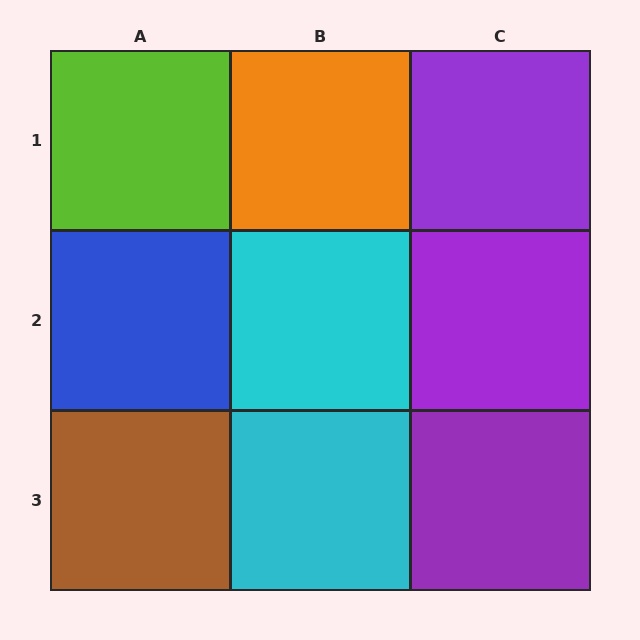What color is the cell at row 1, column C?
Purple.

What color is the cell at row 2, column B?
Cyan.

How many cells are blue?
1 cell is blue.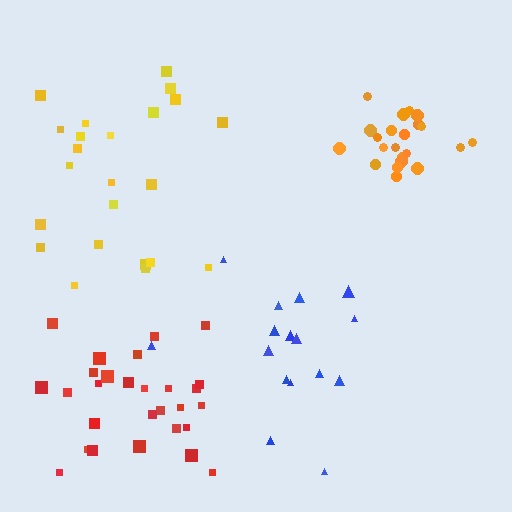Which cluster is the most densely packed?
Orange.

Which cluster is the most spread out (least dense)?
Blue.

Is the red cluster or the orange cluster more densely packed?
Orange.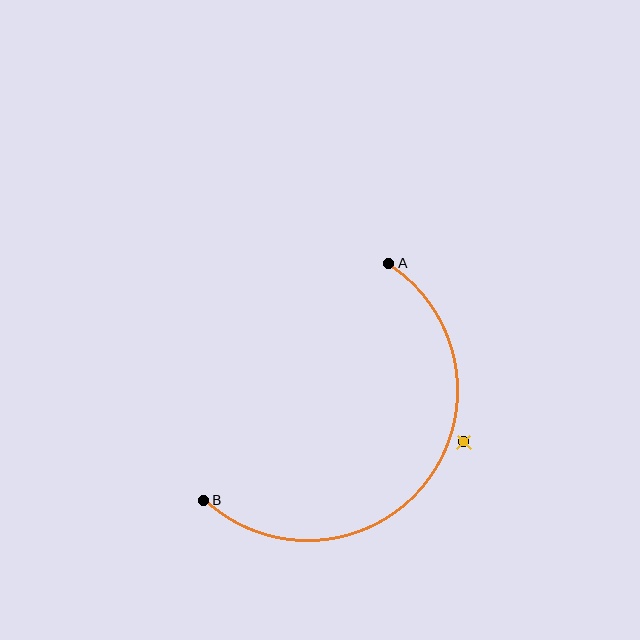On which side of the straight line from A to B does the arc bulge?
The arc bulges below and to the right of the straight line connecting A and B.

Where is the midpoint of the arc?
The arc midpoint is the point on the curve farthest from the straight line joining A and B. It sits below and to the right of that line.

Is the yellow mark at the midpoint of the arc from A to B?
No — the yellow mark does not lie on the arc at all. It sits slightly outside the curve.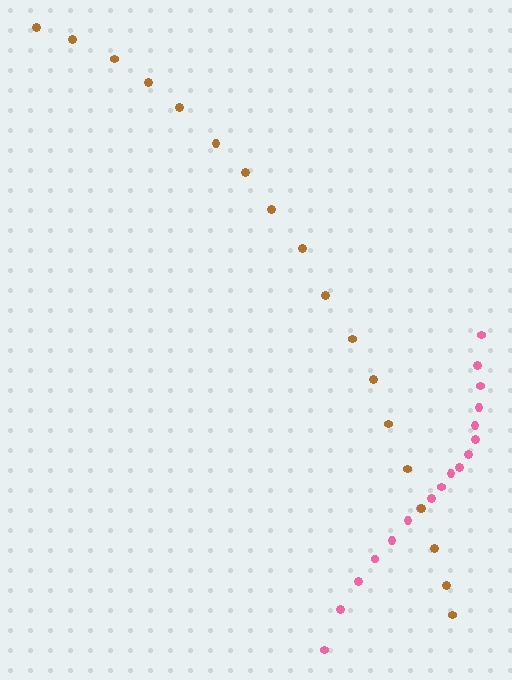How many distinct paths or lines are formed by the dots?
There are 2 distinct paths.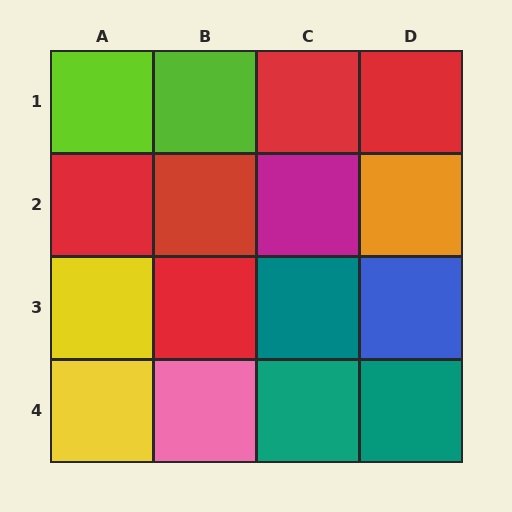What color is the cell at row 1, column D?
Red.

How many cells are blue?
1 cell is blue.